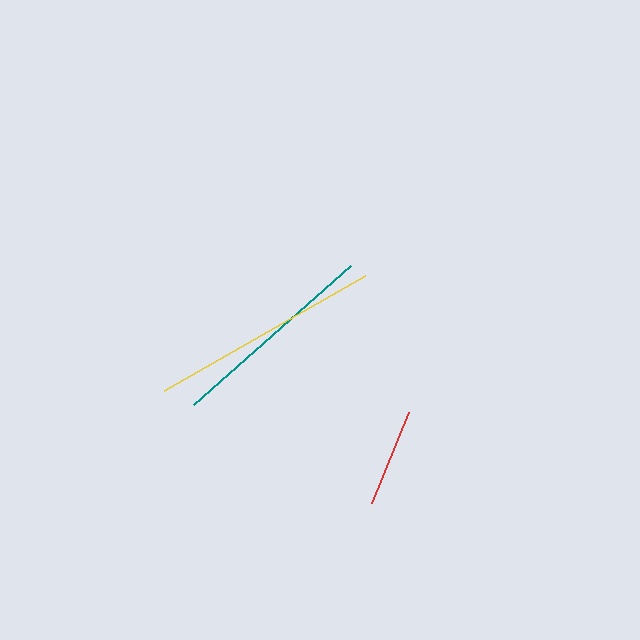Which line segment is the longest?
The yellow line is the longest at approximately 232 pixels.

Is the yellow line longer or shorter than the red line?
The yellow line is longer than the red line.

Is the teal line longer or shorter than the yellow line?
The yellow line is longer than the teal line.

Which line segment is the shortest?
The red line is the shortest at approximately 99 pixels.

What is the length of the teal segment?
The teal segment is approximately 210 pixels long.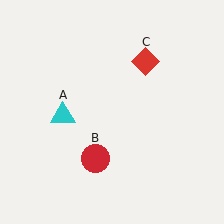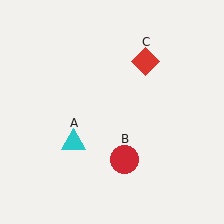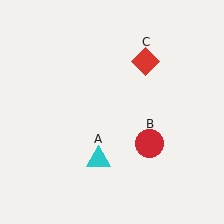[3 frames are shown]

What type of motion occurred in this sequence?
The cyan triangle (object A), red circle (object B) rotated counterclockwise around the center of the scene.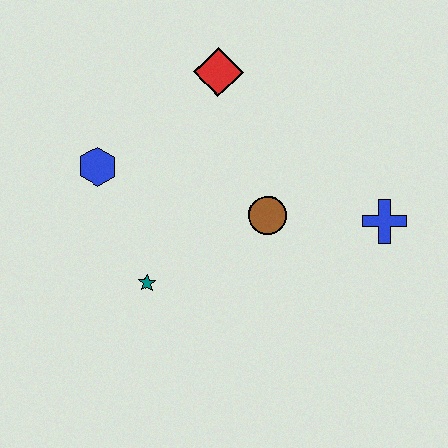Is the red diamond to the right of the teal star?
Yes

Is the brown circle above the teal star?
Yes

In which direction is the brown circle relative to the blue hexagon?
The brown circle is to the right of the blue hexagon.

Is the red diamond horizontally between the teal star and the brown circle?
Yes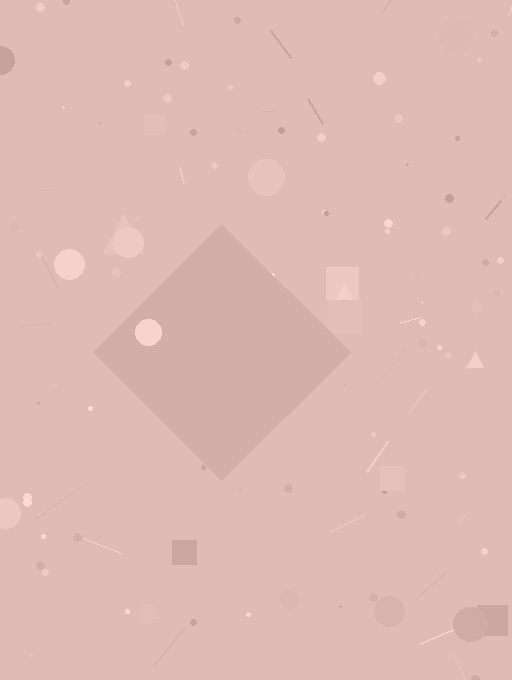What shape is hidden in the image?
A diamond is hidden in the image.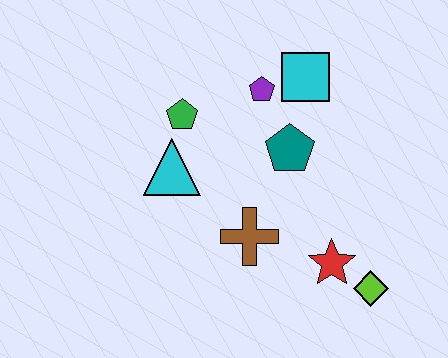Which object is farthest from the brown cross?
The cyan square is farthest from the brown cross.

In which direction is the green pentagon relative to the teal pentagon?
The green pentagon is to the left of the teal pentagon.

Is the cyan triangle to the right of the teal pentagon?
No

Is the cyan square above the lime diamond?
Yes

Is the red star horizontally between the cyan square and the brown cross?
No